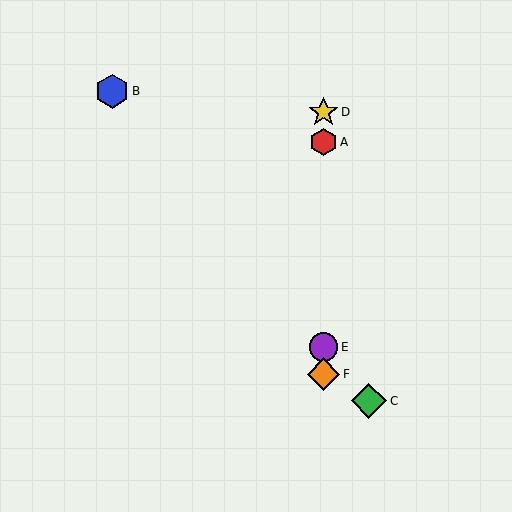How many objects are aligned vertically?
4 objects (A, D, E, F) are aligned vertically.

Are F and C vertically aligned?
No, F is at x≈324 and C is at x≈369.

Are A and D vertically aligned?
Yes, both are at x≈324.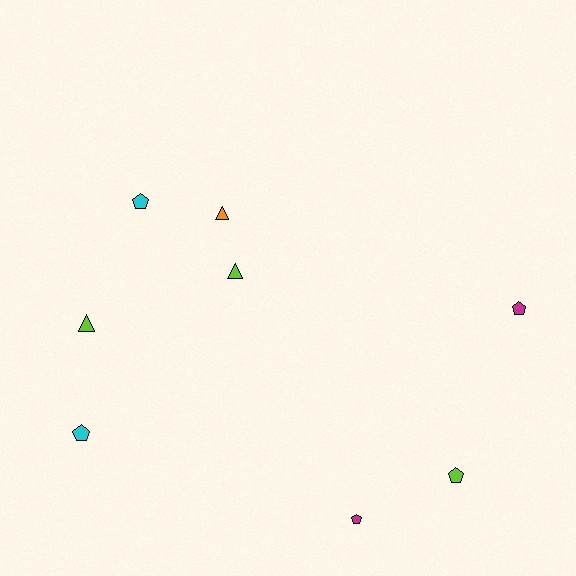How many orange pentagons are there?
There are no orange pentagons.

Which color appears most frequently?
Lime, with 3 objects.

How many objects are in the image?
There are 8 objects.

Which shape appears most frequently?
Pentagon, with 5 objects.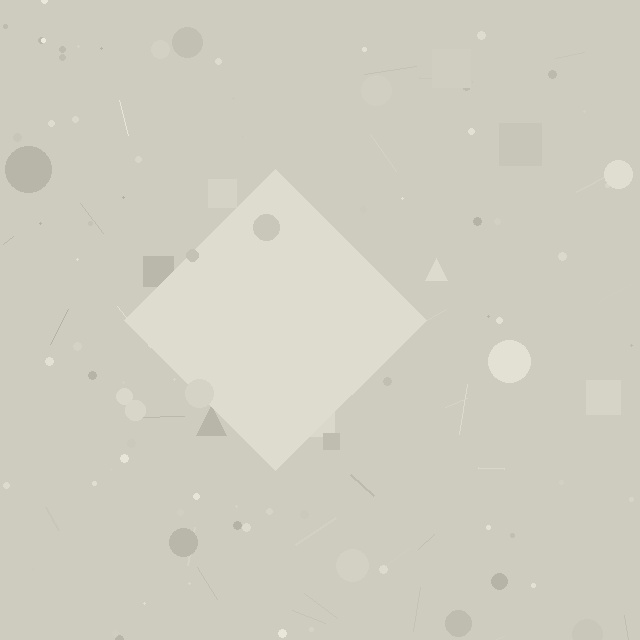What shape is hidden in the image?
A diamond is hidden in the image.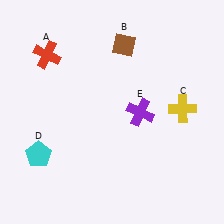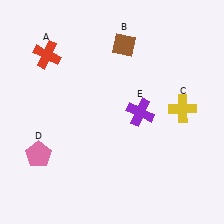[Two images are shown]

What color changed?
The pentagon (D) changed from cyan in Image 1 to pink in Image 2.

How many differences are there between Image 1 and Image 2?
There is 1 difference between the two images.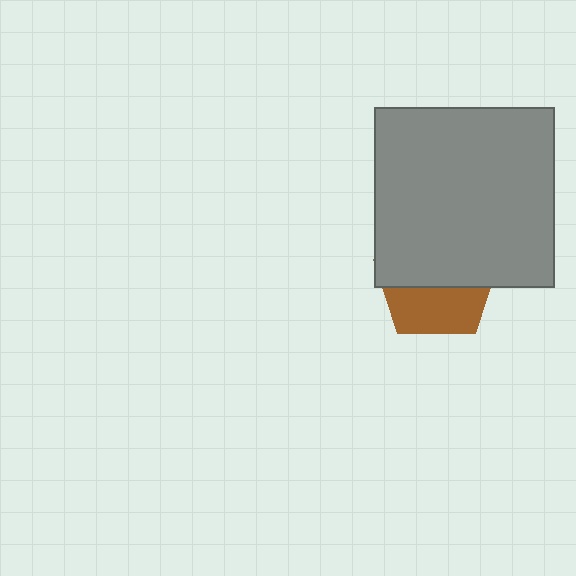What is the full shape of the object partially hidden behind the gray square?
The partially hidden object is a brown pentagon.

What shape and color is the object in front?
The object in front is a gray square.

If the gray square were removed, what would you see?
You would see the complete brown pentagon.